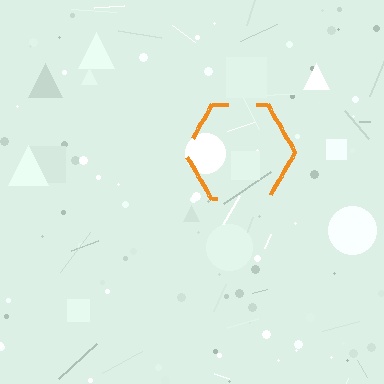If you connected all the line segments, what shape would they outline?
They would outline a hexagon.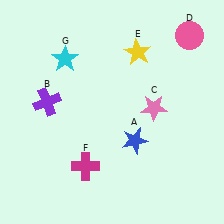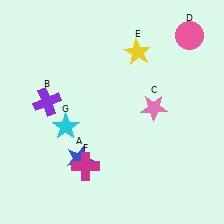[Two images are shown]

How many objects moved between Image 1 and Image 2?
2 objects moved between the two images.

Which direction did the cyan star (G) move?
The cyan star (G) moved down.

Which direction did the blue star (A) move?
The blue star (A) moved left.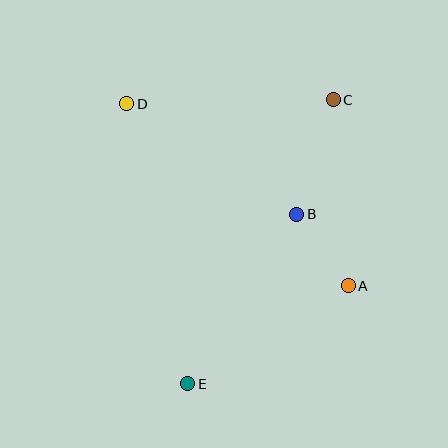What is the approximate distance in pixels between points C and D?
The distance between C and D is approximately 207 pixels.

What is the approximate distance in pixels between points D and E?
The distance between D and E is approximately 287 pixels.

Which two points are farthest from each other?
Points C and E are farthest from each other.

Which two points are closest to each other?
Points A and B are closest to each other.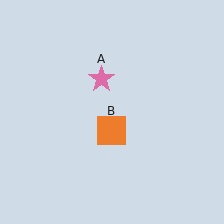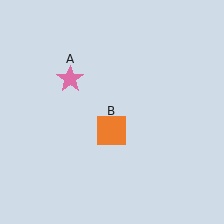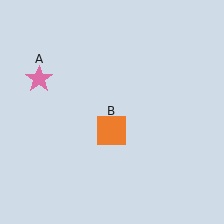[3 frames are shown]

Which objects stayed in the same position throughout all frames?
Orange square (object B) remained stationary.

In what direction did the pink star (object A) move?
The pink star (object A) moved left.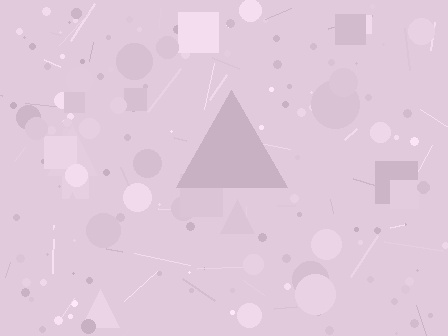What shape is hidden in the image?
A triangle is hidden in the image.